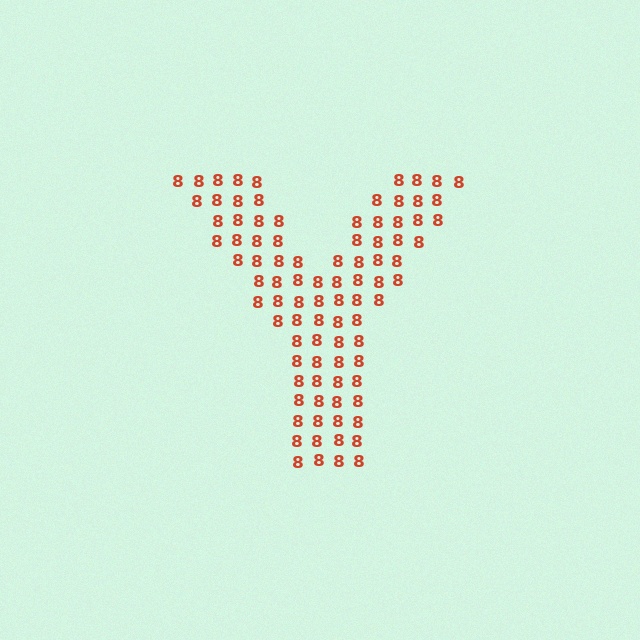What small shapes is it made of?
It is made of small digit 8's.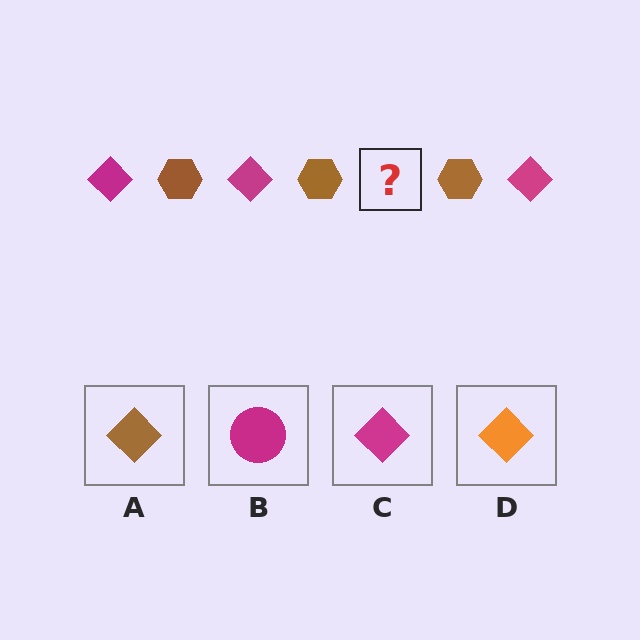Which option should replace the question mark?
Option C.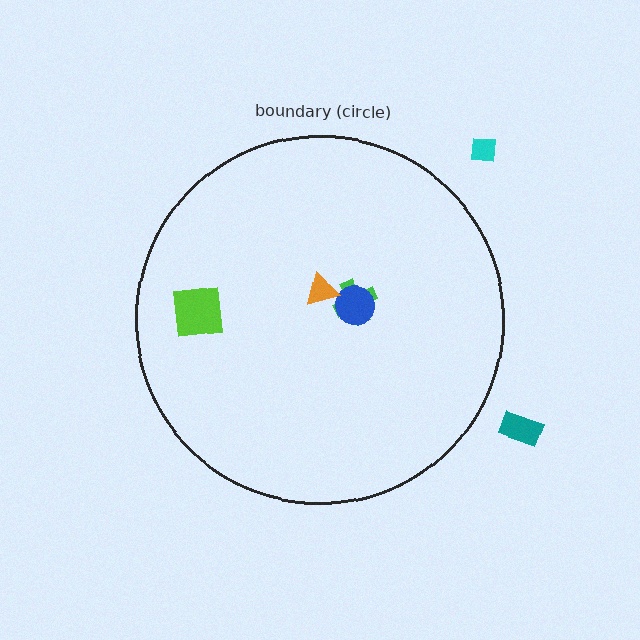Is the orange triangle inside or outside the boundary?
Inside.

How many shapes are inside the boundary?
4 inside, 2 outside.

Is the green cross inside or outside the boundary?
Inside.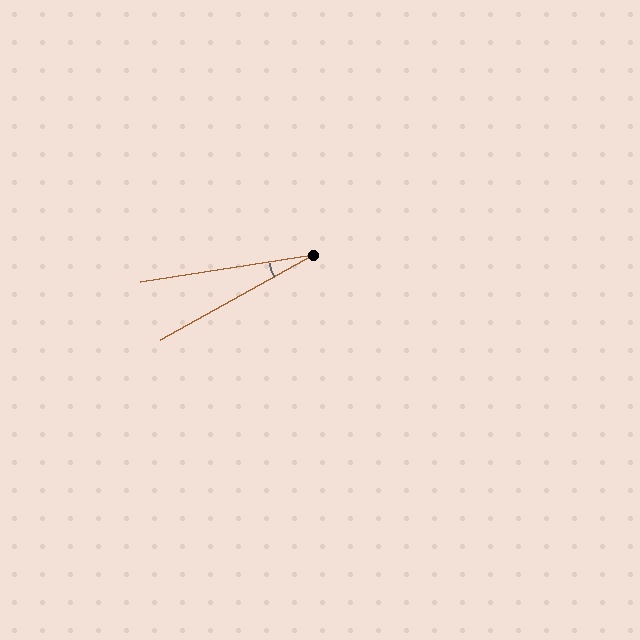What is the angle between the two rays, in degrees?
Approximately 20 degrees.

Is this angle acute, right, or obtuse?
It is acute.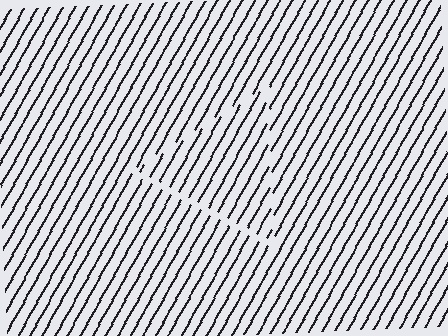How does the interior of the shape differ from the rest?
The interior of the shape contains the same grating, shifted by half a period — the contour is defined by the phase discontinuity where line-ends from the inner and outer gratings abut.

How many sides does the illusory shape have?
3 sides — the line-ends trace a triangle.